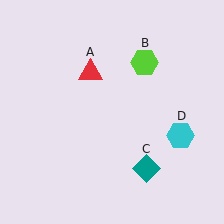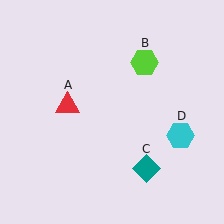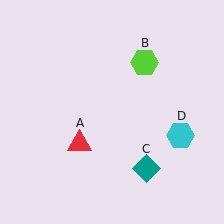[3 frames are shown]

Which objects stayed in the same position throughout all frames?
Lime hexagon (object B) and teal diamond (object C) and cyan hexagon (object D) remained stationary.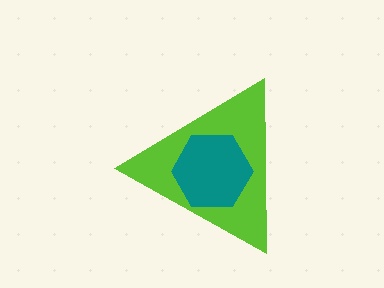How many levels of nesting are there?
2.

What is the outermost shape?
The lime triangle.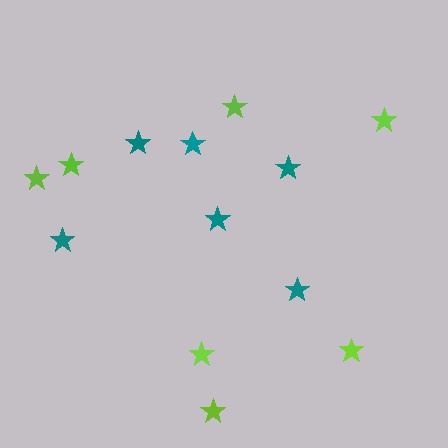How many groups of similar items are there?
There are 2 groups: one group of lime stars (7) and one group of teal stars (6).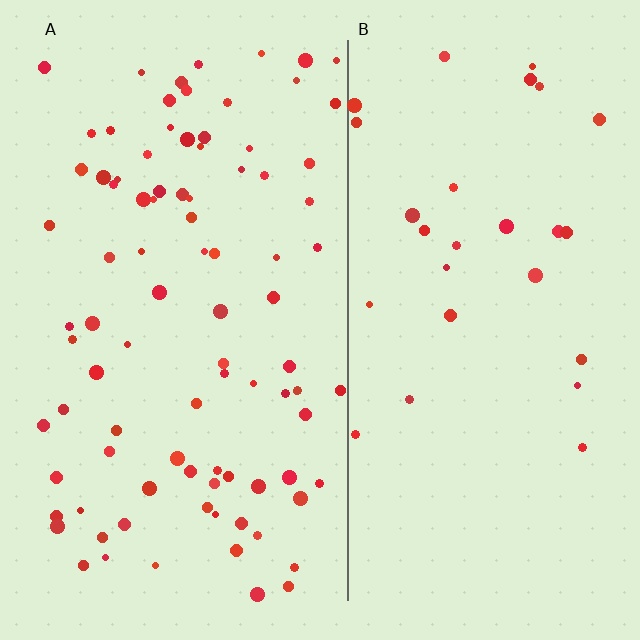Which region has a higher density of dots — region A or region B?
A (the left).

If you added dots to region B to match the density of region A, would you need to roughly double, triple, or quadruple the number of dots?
Approximately triple.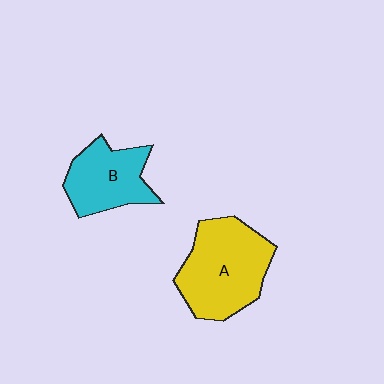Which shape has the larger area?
Shape A (yellow).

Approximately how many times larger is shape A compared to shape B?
Approximately 1.4 times.